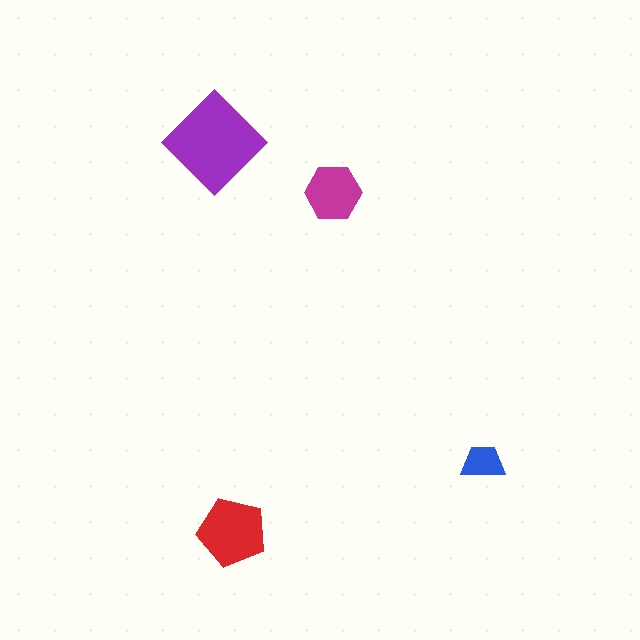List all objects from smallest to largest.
The blue trapezoid, the magenta hexagon, the red pentagon, the purple diamond.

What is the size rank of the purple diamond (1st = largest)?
1st.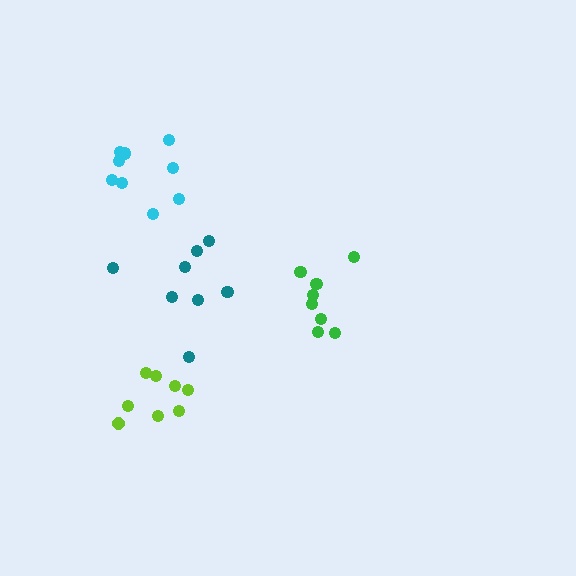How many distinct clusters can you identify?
There are 4 distinct clusters.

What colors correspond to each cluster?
The clusters are colored: lime, cyan, green, teal.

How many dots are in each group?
Group 1: 8 dots, Group 2: 10 dots, Group 3: 8 dots, Group 4: 9 dots (35 total).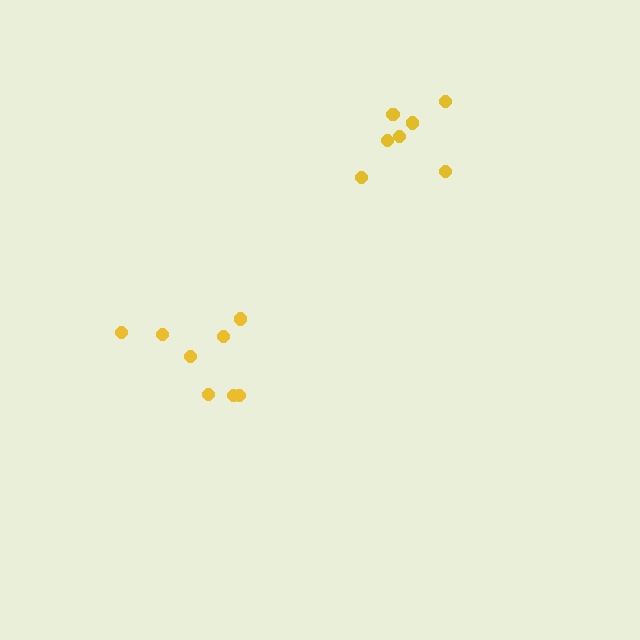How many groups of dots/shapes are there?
There are 2 groups.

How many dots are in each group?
Group 1: 8 dots, Group 2: 7 dots (15 total).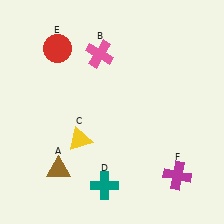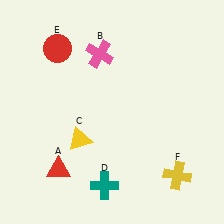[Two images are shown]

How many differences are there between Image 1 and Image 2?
There are 2 differences between the two images.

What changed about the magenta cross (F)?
In Image 1, F is magenta. In Image 2, it changed to yellow.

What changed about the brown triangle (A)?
In Image 1, A is brown. In Image 2, it changed to red.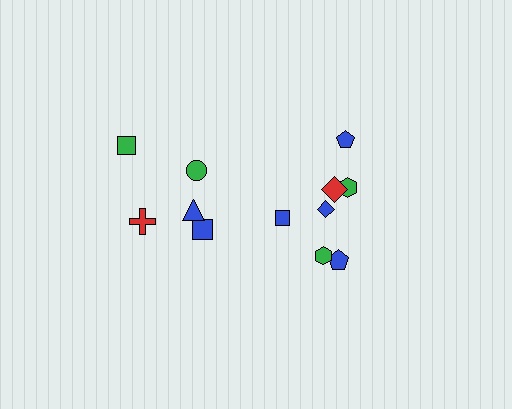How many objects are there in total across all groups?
There are 12 objects.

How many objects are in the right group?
There are 7 objects.